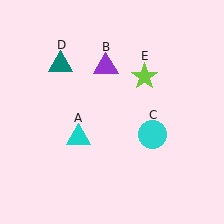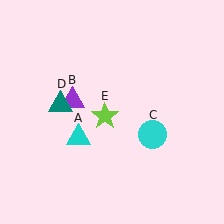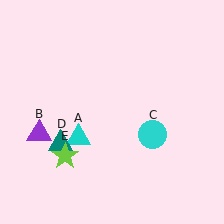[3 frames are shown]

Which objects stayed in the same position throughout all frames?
Cyan triangle (object A) and cyan circle (object C) remained stationary.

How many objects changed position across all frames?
3 objects changed position: purple triangle (object B), teal triangle (object D), lime star (object E).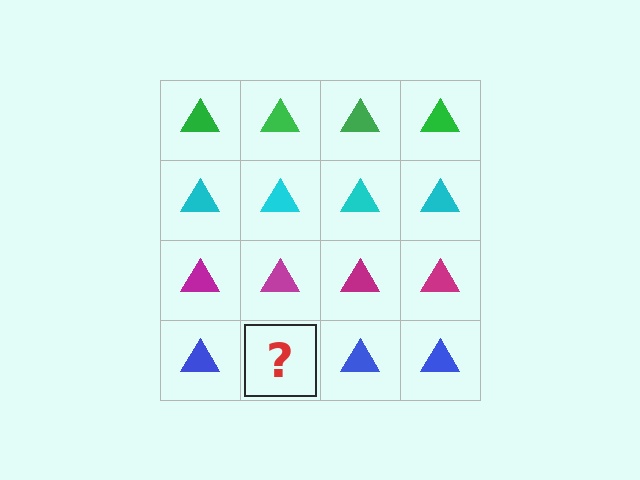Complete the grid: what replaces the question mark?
The question mark should be replaced with a blue triangle.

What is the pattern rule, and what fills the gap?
The rule is that each row has a consistent color. The gap should be filled with a blue triangle.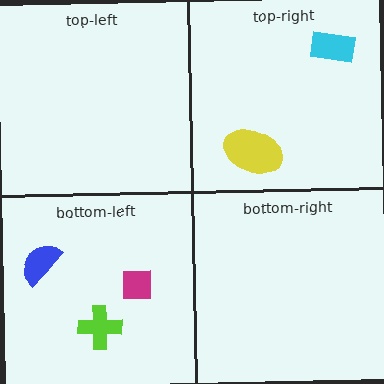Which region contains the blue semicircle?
The bottom-left region.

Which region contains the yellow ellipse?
The top-right region.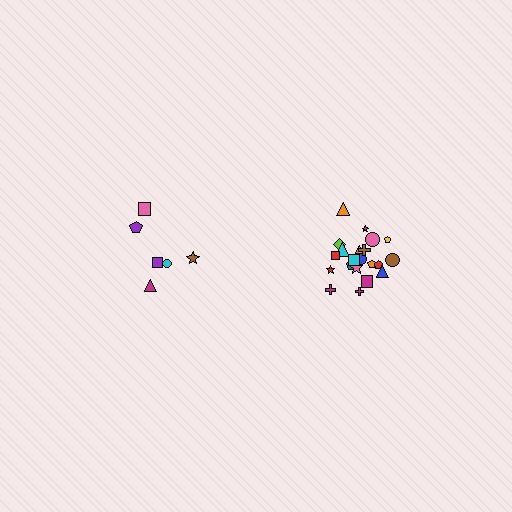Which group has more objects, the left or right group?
The right group.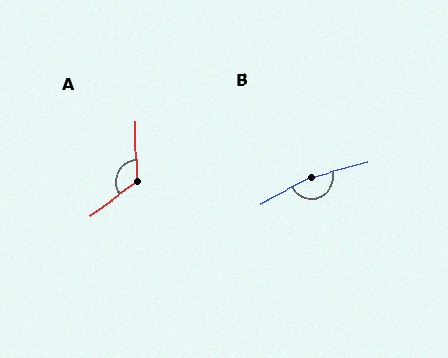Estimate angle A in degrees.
Approximately 126 degrees.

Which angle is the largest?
B, at approximately 168 degrees.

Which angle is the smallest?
A, at approximately 126 degrees.